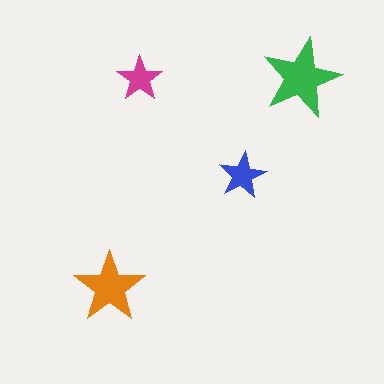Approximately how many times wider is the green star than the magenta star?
About 1.5 times wider.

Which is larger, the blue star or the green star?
The green one.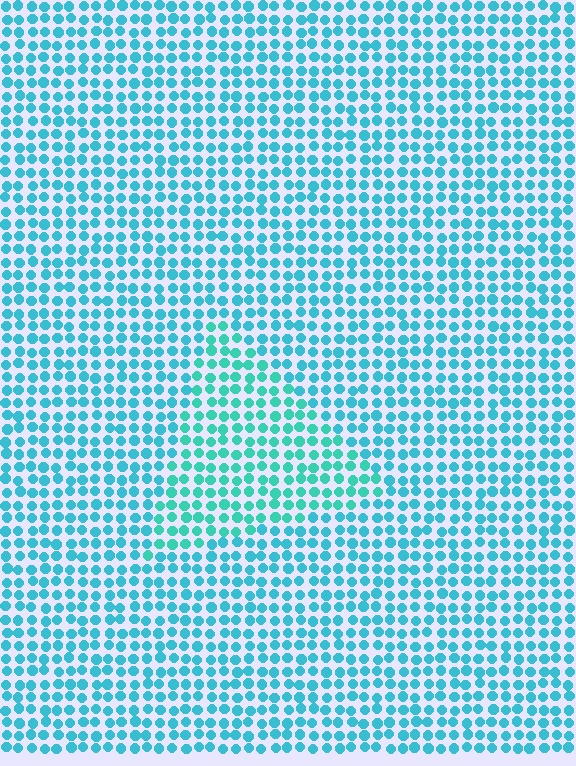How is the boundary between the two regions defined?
The boundary is defined purely by a slight shift in hue (about 21 degrees). Spacing, size, and orientation are identical on both sides.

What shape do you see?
I see a triangle.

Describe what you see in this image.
The image is filled with small cyan elements in a uniform arrangement. A triangle-shaped region is visible where the elements are tinted to a slightly different hue, forming a subtle color boundary.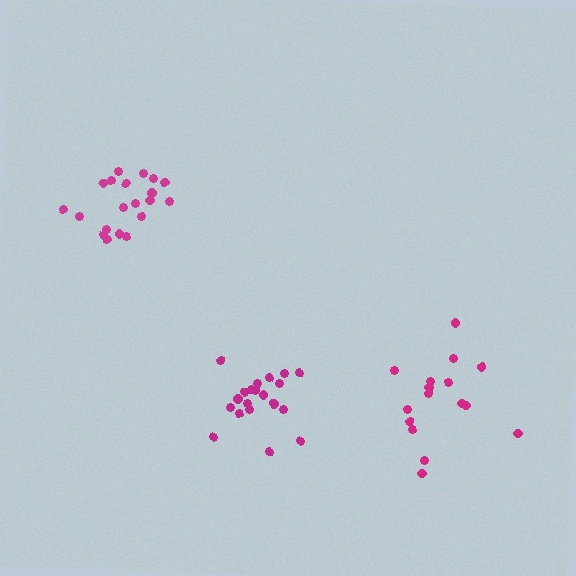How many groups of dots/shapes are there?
There are 3 groups.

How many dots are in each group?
Group 1: 20 dots, Group 2: 16 dots, Group 3: 20 dots (56 total).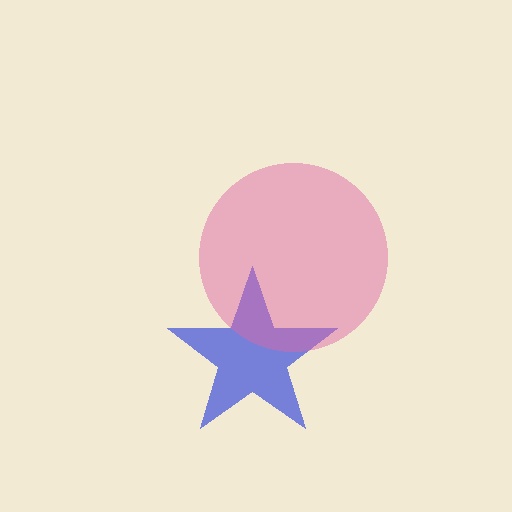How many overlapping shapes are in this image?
There are 2 overlapping shapes in the image.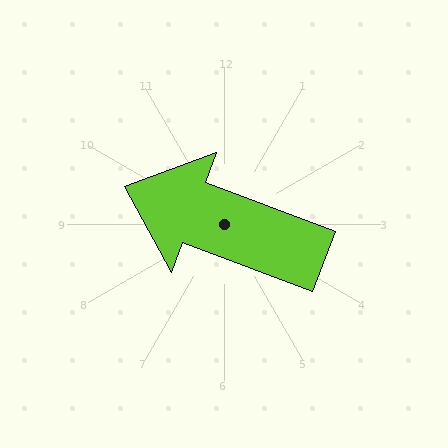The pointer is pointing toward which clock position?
Roughly 10 o'clock.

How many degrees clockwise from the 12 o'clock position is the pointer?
Approximately 291 degrees.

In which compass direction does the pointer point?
West.